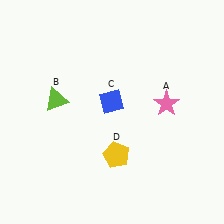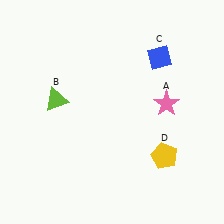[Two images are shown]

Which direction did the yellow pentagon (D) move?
The yellow pentagon (D) moved right.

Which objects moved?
The objects that moved are: the blue diamond (C), the yellow pentagon (D).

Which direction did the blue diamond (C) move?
The blue diamond (C) moved right.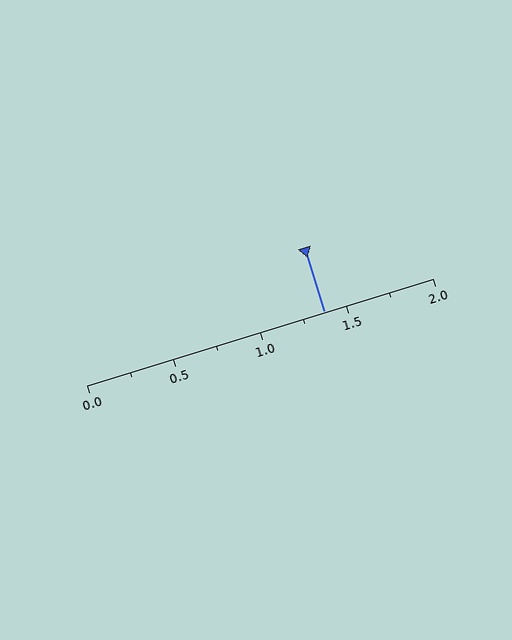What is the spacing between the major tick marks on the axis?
The major ticks are spaced 0.5 apart.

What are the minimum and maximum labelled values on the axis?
The axis runs from 0.0 to 2.0.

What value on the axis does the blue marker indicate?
The marker indicates approximately 1.38.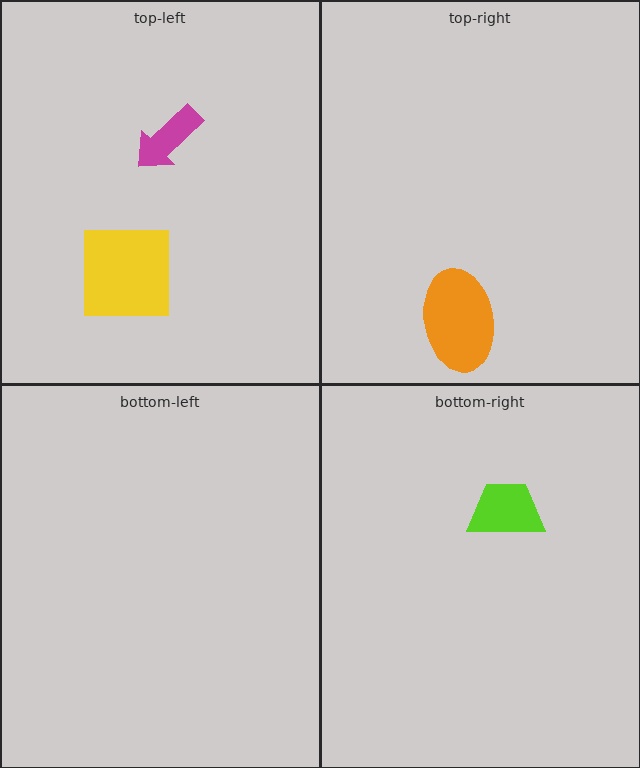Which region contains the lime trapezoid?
The bottom-right region.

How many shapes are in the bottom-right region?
1.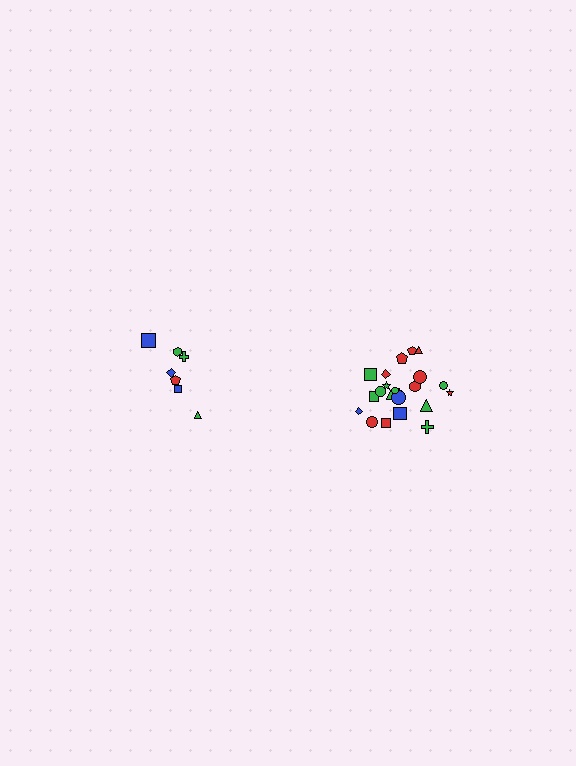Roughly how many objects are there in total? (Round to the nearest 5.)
Roughly 30 objects in total.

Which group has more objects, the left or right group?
The right group.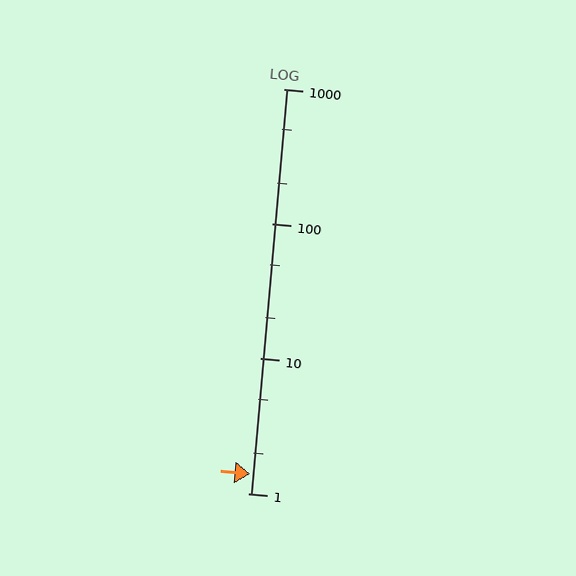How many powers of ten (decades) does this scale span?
The scale spans 3 decades, from 1 to 1000.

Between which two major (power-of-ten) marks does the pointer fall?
The pointer is between 1 and 10.